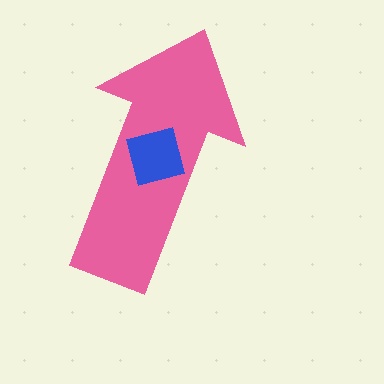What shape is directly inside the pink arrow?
The blue square.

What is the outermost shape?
The pink arrow.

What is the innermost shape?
The blue square.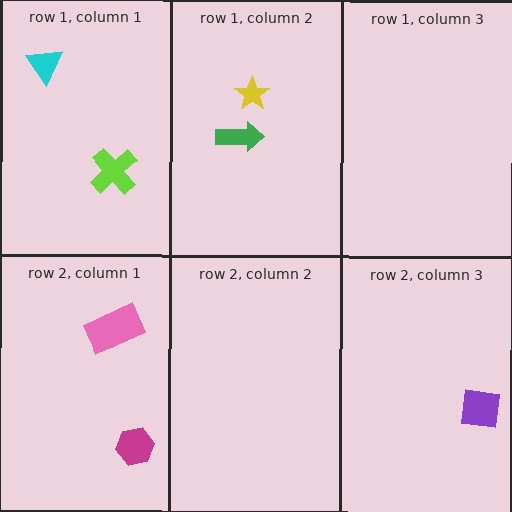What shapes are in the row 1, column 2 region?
The green arrow, the yellow star.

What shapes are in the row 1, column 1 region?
The lime cross, the cyan triangle.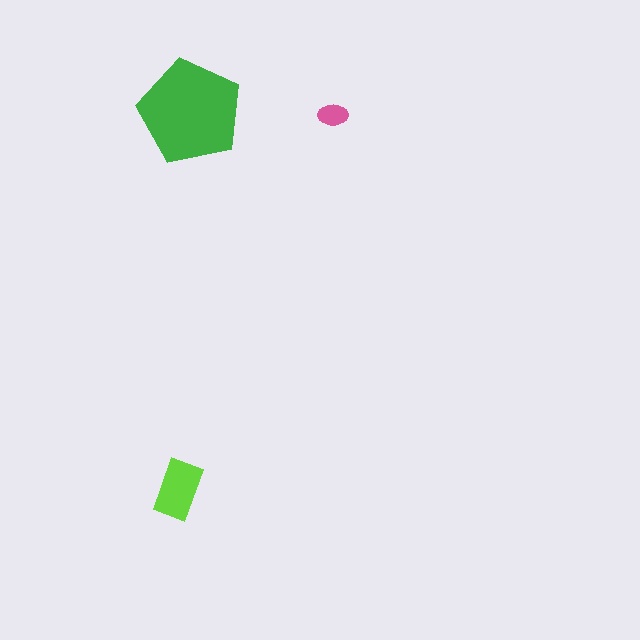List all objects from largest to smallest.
The green pentagon, the lime rectangle, the pink ellipse.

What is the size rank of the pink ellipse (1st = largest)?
3rd.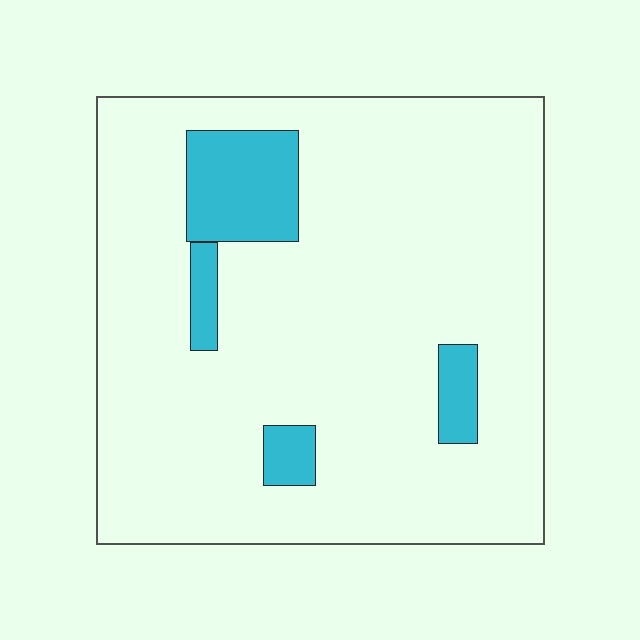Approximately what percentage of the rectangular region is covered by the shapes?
Approximately 10%.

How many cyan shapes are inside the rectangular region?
4.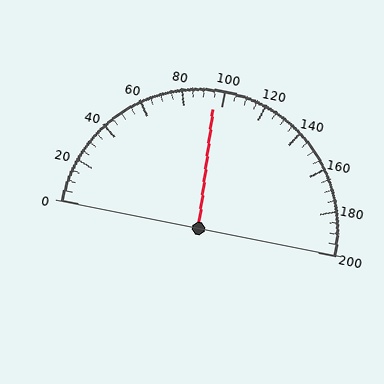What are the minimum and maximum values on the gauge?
The gauge ranges from 0 to 200.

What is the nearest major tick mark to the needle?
The nearest major tick mark is 100.